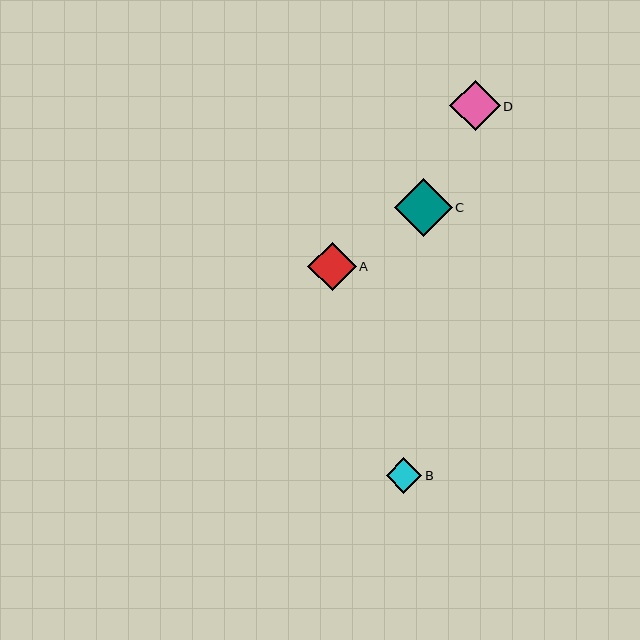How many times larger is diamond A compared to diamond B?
Diamond A is approximately 1.3 times the size of diamond B.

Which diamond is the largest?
Diamond C is the largest with a size of approximately 58 pixels.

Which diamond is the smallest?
Diamond B is the smallest with a size of approximately 36 pixels.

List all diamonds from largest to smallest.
From largest to smallest: C, D, A, B.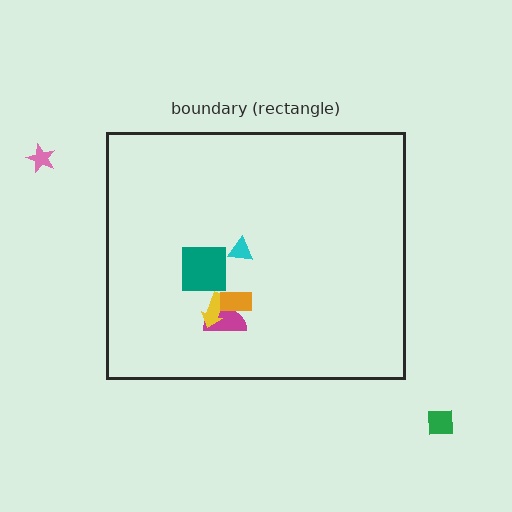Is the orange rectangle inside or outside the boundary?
Inside.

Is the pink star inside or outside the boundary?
Outside.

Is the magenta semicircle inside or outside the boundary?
Inside.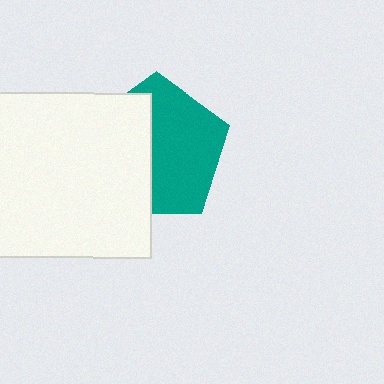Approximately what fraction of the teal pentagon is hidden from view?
Roughly 45% of the teal pentagon is hidden behind the white square.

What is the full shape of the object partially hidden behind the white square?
The partially hidden object is a teal pentagon.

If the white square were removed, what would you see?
You would see the complete teal pentagon.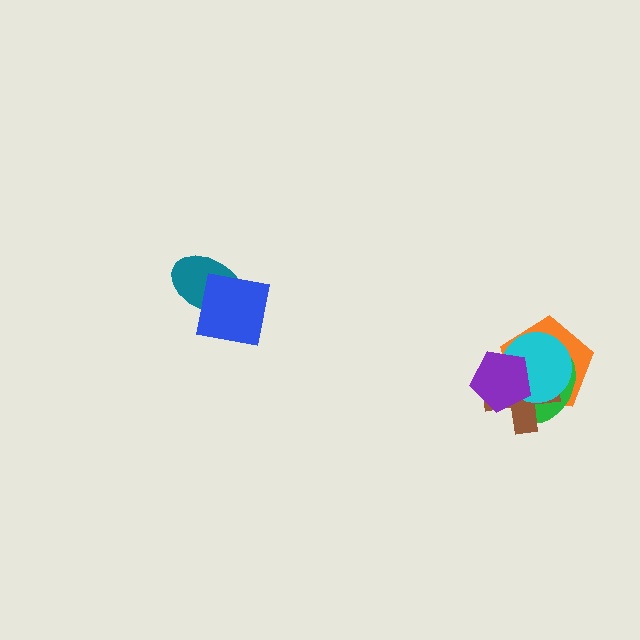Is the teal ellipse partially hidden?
Yes, it is partially covered by another shape.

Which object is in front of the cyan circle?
The purple pentagon is in front of the cyan circle.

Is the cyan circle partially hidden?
Yes, it is partially covered by another shape.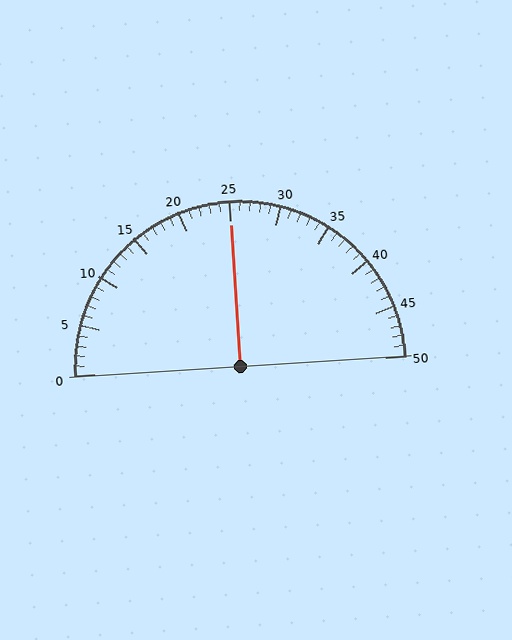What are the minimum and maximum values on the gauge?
The gauge ranges from 0 to 50.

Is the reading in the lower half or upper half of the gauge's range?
The reading is in the upper half of the range (0 to 50).